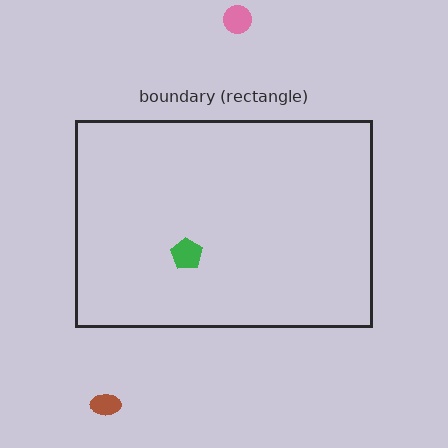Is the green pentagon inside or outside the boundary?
Inside.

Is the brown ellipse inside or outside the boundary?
Outside.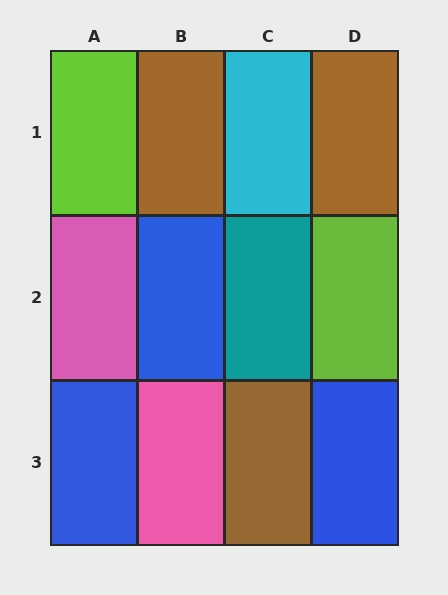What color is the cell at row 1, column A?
Lime.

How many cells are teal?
1 cell is teal.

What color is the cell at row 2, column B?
Blue.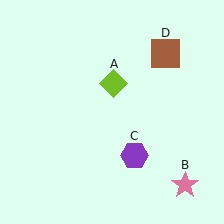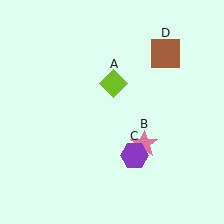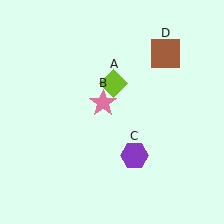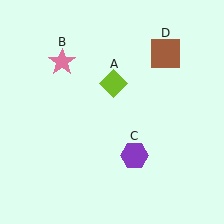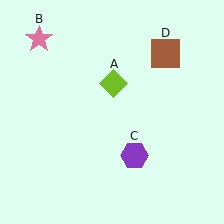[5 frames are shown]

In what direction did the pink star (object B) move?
The pink star (object B) moved up and to the left.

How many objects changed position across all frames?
1 object changed position: pink star (object B).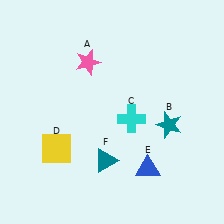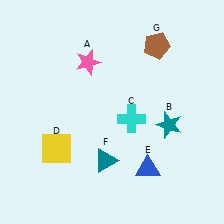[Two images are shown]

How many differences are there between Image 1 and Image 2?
There is 1 difference between the two images.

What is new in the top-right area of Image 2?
A brown pentagon (G) was added in the top-right area of Image 2.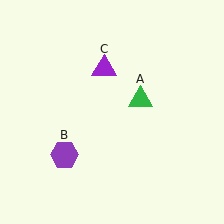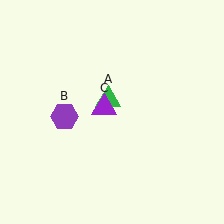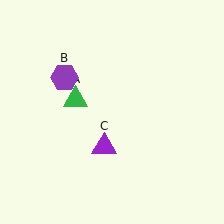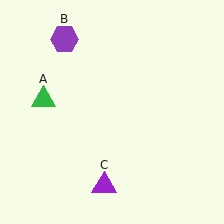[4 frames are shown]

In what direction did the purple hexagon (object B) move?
The purple hexagon (object B) moved up.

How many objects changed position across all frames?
3 objects changed position: green triangle (object A), purple hexagon (object B), purple triangle (object C).